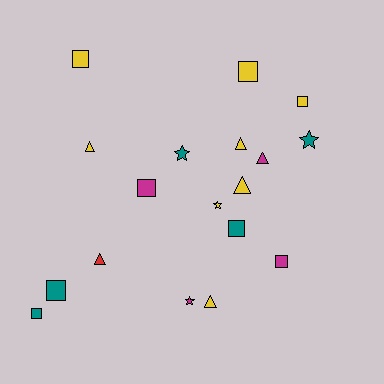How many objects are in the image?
There are 18 objects.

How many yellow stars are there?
There is 1 yellow star.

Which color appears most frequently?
Yellow, with 8 objects.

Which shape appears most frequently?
Square, with 8 objects.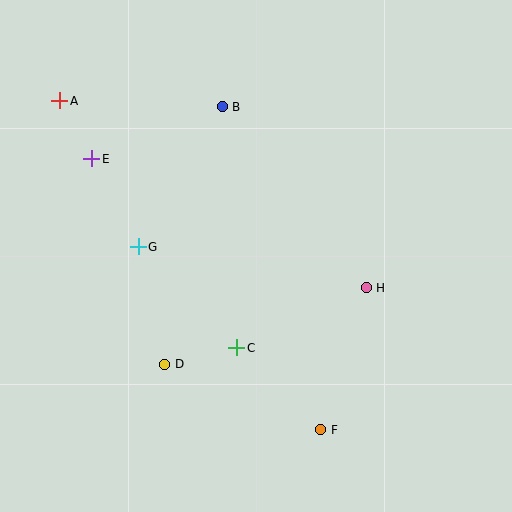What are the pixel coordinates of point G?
Point G is at (138, 247).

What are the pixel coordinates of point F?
Point F is at (321, 430).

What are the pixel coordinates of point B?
Point B is at (222, 107).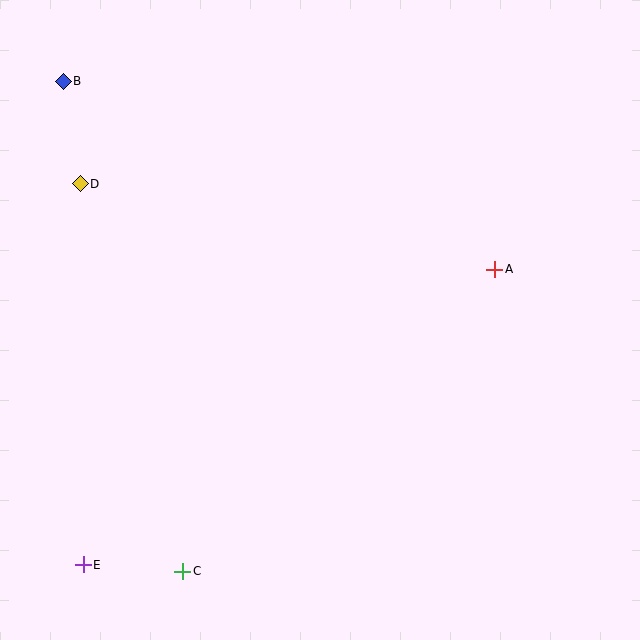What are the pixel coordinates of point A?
Point A is at (495, 269).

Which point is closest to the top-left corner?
Point B is closest to the top-left corner.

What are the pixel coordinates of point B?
Point B is at (63, 81).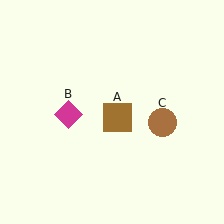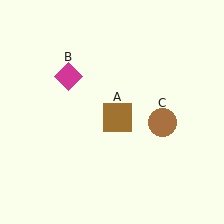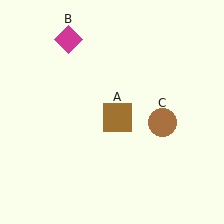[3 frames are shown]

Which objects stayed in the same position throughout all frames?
Brown square (object A) and brown circle (object C) remained stationary.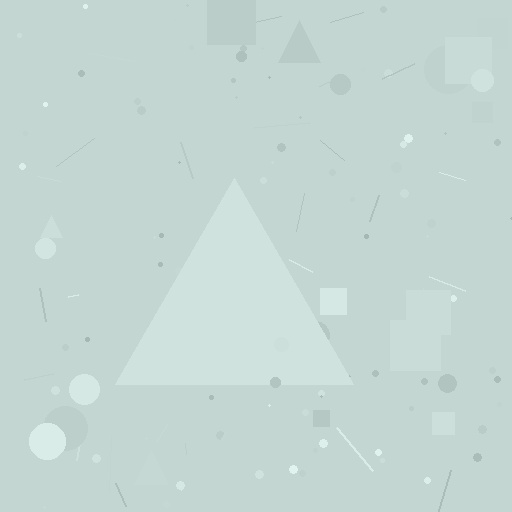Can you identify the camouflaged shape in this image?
The camouflaged shape is a triangle.